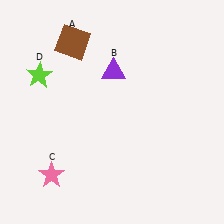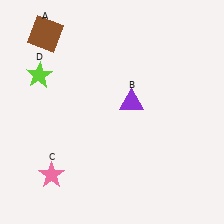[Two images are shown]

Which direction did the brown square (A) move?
The brown square (A) moved left.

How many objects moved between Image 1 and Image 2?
2 objects moved between the two images.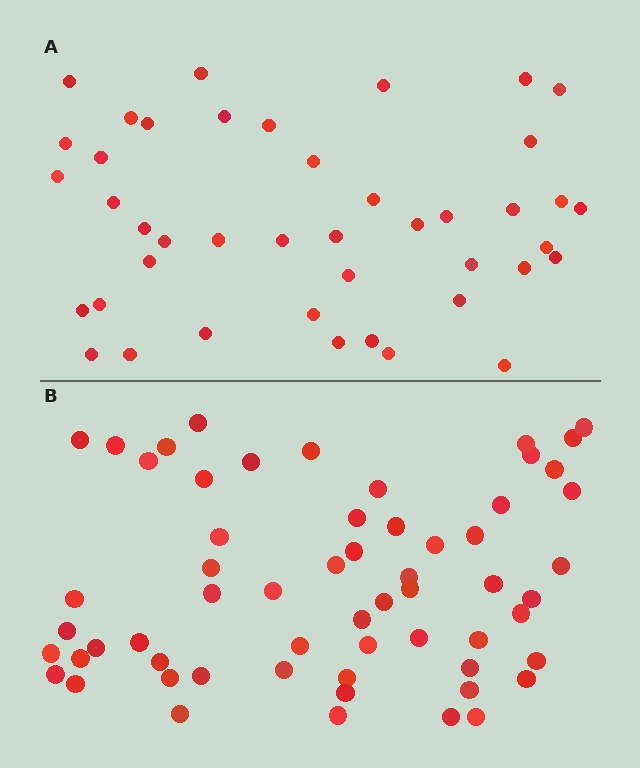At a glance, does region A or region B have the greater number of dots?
Region B (the bottom region) has more dots.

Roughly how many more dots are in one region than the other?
Region B has approximately 15 more dots than region A.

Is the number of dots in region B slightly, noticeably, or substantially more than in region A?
Region B has noticeably more, but not dramatically so. The ratio is roughly 1.4 to 1.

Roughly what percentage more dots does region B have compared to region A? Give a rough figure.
About 40% more.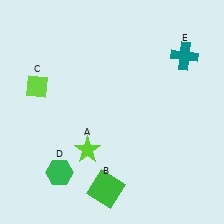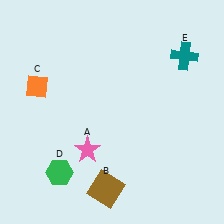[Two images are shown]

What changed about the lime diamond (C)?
In Image 1, C is lime. In Image 2, it changed to orange.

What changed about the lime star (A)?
In Image 1, A is lime. In Image 2, it changed to pink.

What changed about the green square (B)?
In Image 1, B is green. In Image 2, it changed to brown.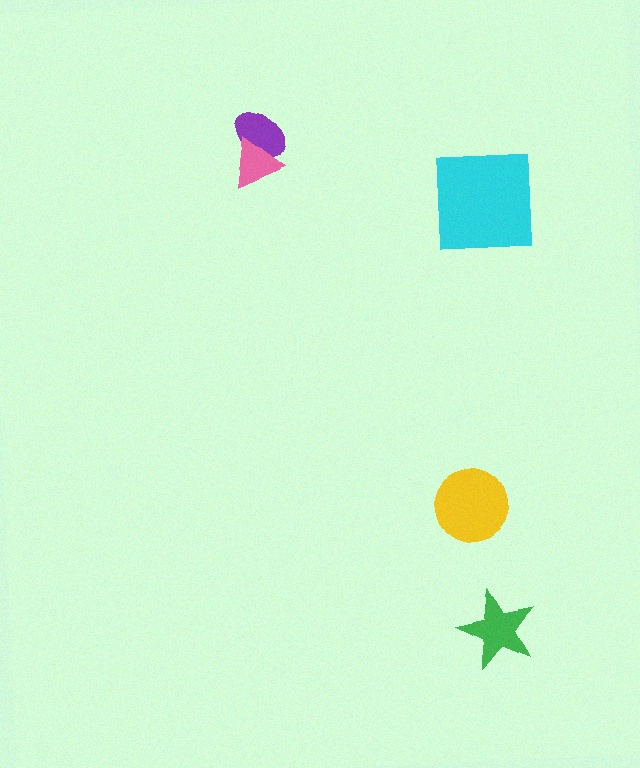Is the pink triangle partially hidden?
No, no other shape covers it.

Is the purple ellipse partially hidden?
Yes, it is partially covered by another shape.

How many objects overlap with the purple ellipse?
1 object overlaps with the purple ellipse.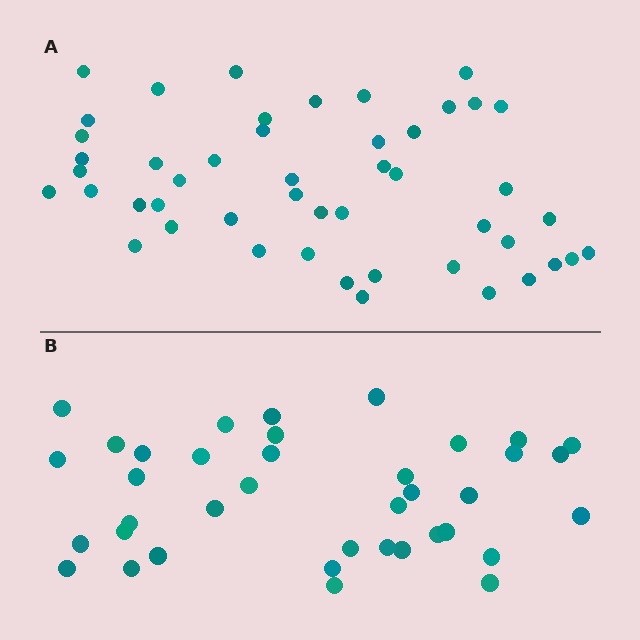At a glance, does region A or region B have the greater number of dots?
Region A (the top region) has more dots.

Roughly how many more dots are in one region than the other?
Region A has roughly 10 or so more dots than region B.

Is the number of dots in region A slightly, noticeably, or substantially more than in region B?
Region A has noticeably more, but not dramatically so. The ratio is roughly 1.3 to 1.